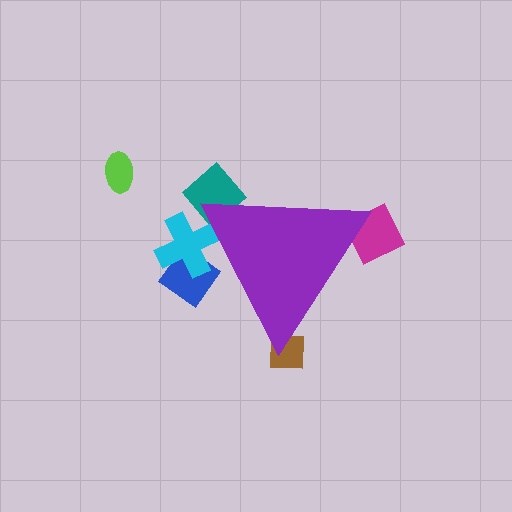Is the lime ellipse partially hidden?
No, the lime ellipse is fully visible.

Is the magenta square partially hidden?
Yes, the magenta square is partially hidden behind the purple triangle.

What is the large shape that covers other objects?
A purple triangle.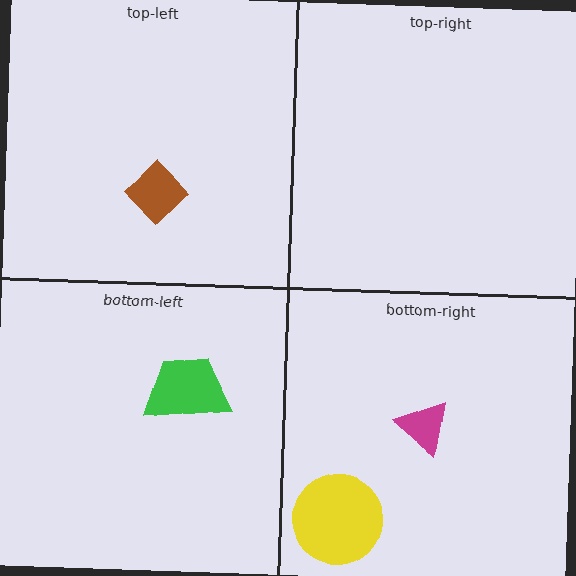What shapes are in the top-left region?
The brown diamond.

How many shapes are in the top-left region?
1.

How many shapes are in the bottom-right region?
2.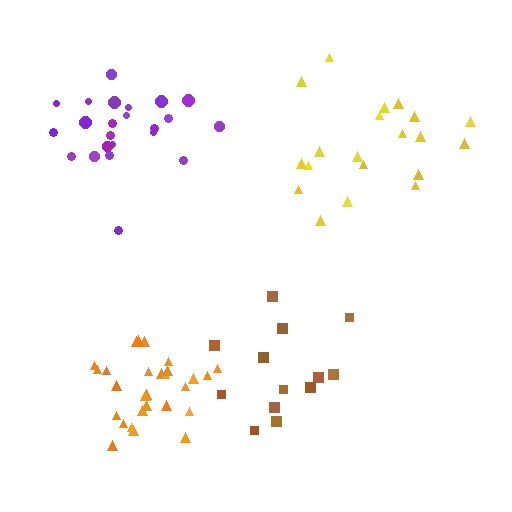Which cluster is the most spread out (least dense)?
Yellow.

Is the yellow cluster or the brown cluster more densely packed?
Brown.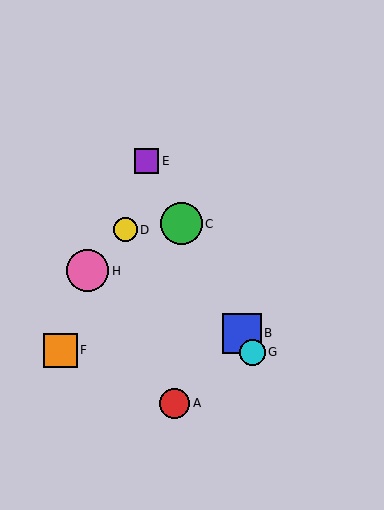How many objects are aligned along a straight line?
4 objects (B, C, E, G) are aligned along a straight line.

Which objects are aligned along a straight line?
Objects B, C, E, G are aligned along a straight line.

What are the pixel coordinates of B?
Object B is at (242, 333).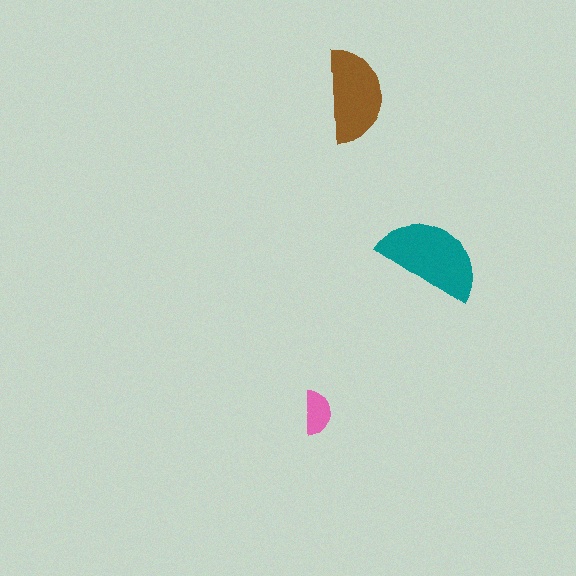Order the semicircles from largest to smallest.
the teal one, the brown one, the pink one.